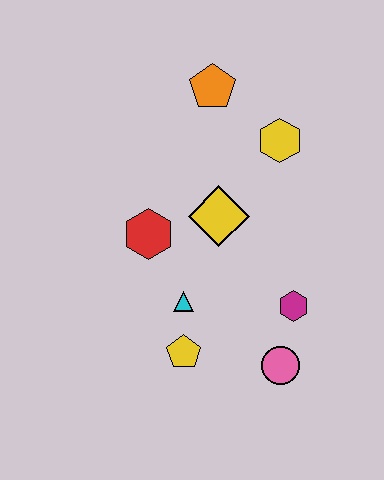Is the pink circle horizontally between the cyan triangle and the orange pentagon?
No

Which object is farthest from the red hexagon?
The pink circle is farthest from the red hexagon.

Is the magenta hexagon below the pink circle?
No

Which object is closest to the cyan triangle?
The yellow pentagon is closest to the cyan triangle.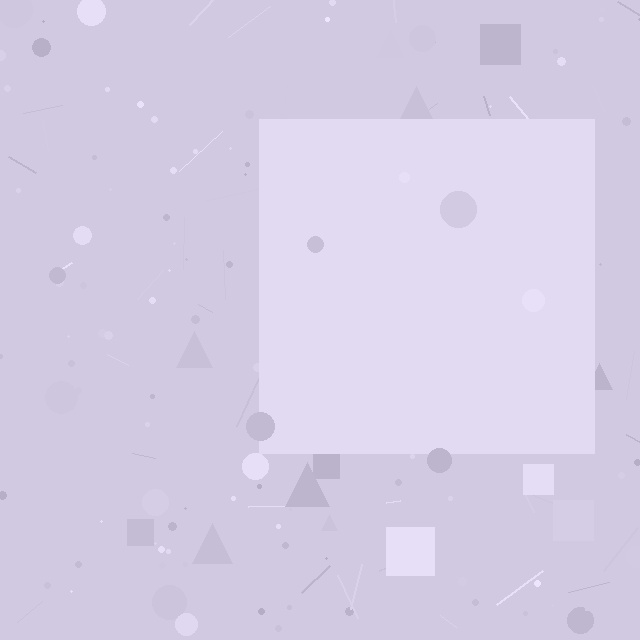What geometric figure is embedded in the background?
A square is embedded in the background.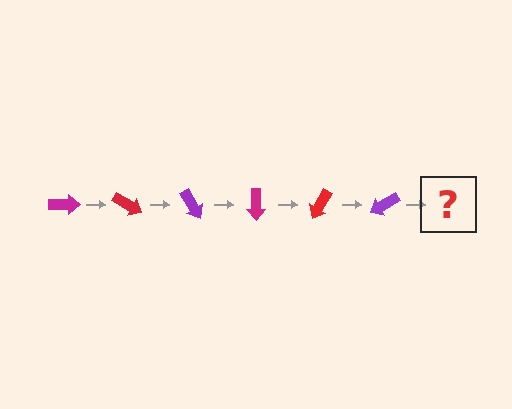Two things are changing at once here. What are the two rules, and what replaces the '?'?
The two rules are that it rotates 30 degrees each step and the color cycles through magenta, red, and purple. The '?' should be a magenta arrow, rotated 180 degrees from the start.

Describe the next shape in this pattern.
It should be a magenta arrow, rotated 180 degrees from the start.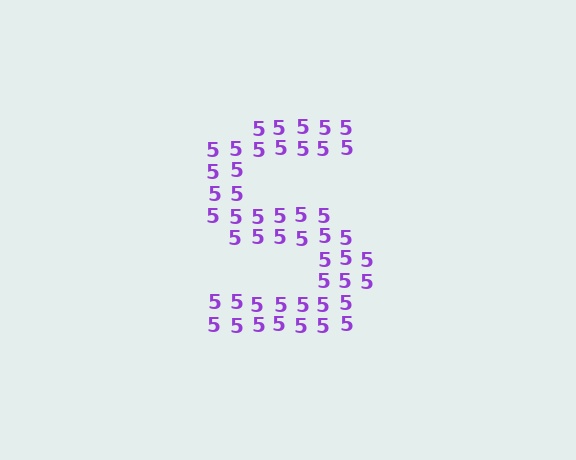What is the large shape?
The large shape is the letter S.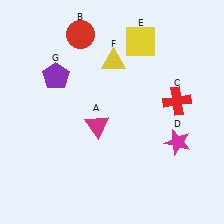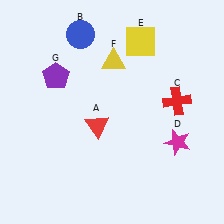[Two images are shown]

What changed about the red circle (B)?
In Image 1, B is red. In Image 2, it changed to blue.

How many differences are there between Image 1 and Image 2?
There are 2 differences between the two images.